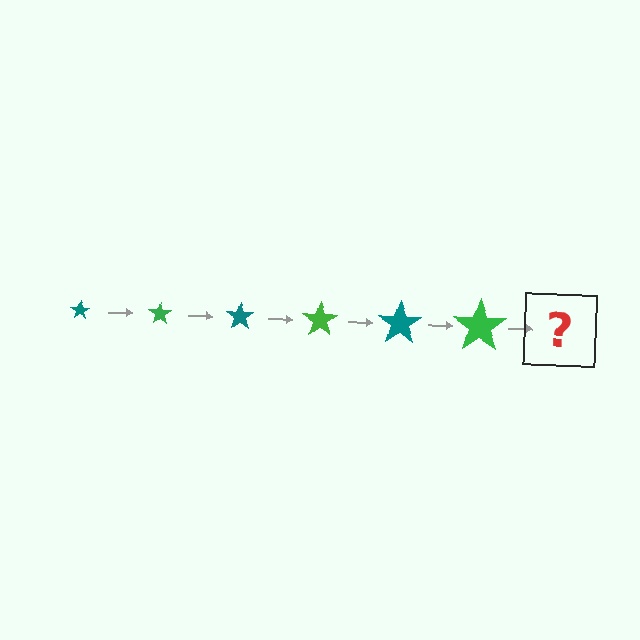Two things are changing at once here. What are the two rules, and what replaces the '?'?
The two rules are that the star grows larger each step and the color cycles through teal and green. The '?' should be a teal star, larger than the previous one.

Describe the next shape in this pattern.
It should be a teal star, larger than the previous one.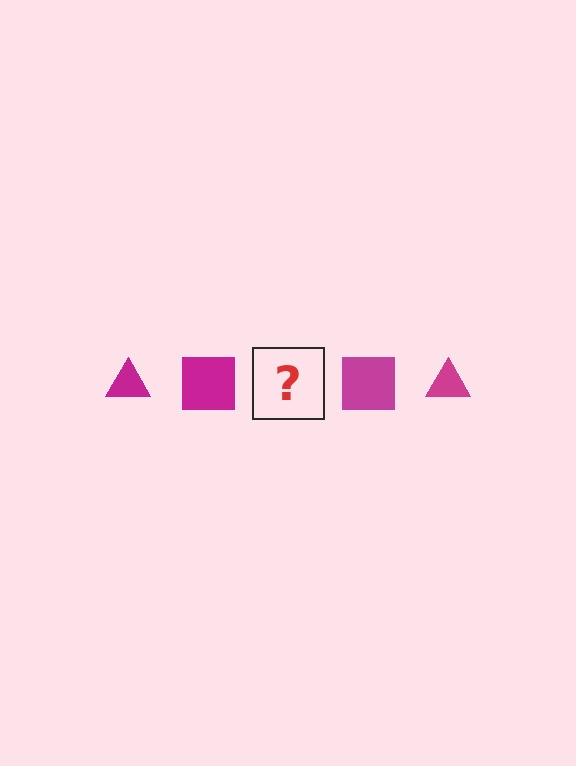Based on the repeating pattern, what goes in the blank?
The blank should be a magenta triangle.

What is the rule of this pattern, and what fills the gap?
The rule is that the pattern cycles through triangle, square shapes in magenta. The gap should be filled with a magenta triangle.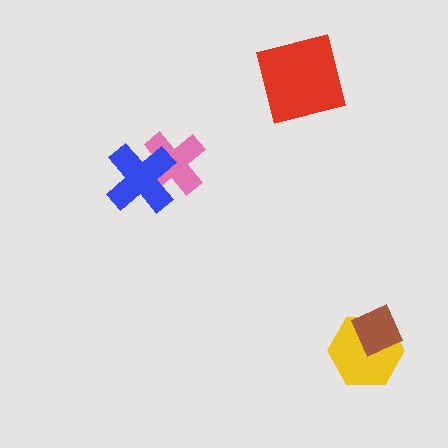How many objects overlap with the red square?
0 objects overlap with the red square.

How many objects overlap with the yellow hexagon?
1 object overlaps with the yellow hexagon.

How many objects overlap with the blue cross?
1 object overlaps with the blue cross.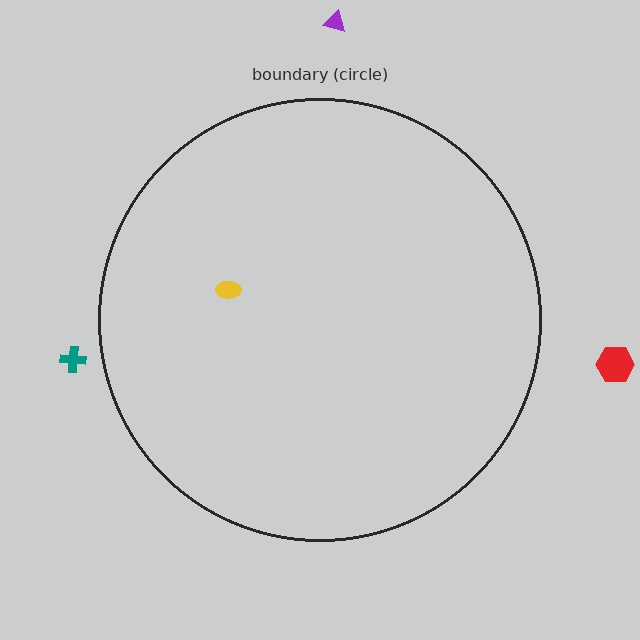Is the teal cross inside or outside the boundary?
Outside.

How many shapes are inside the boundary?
1 inside, 3 outside.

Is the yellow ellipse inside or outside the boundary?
Inside.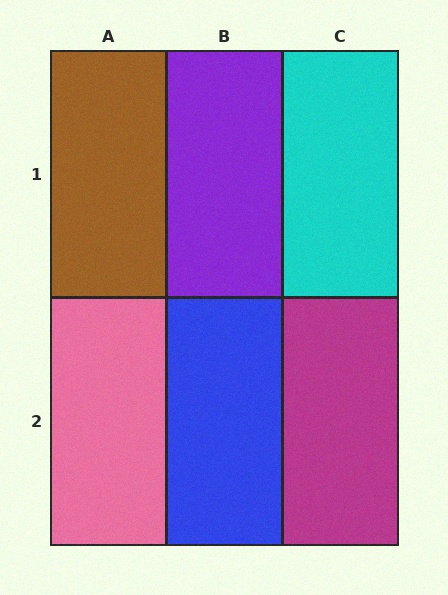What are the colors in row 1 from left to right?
Brown, purple, cyan.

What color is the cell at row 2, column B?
Blue.